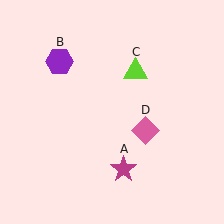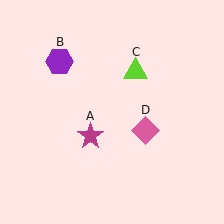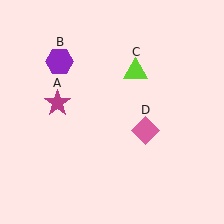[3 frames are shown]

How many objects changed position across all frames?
1 object changed position: magenta star (object A).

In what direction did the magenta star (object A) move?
The magenta star (object A) moved up and to the left.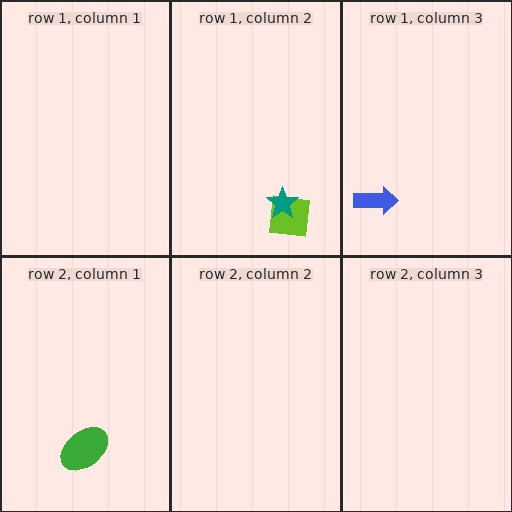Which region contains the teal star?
The row 1, column 2 region.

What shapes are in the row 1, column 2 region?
The lime square, the teal star.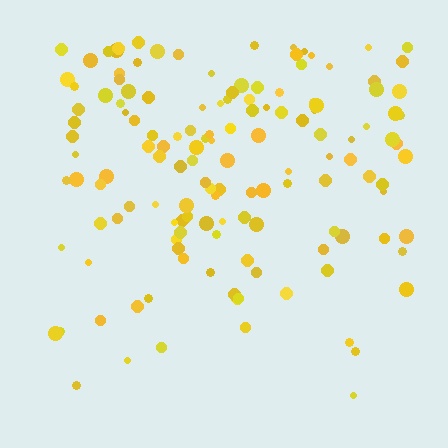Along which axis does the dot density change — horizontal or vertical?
Vertical.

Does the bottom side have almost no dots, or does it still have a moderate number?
Still a moderate number, just noticeably fewer than the top.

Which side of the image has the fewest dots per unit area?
The bottom.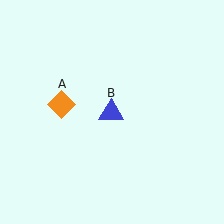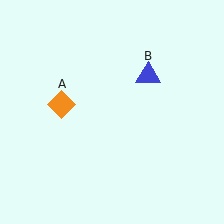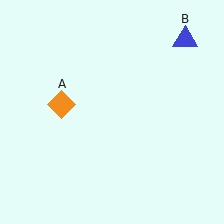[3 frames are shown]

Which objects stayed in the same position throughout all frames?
Orange diamond (object A) remained stationary.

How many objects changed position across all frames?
1 object changed position: blue triangle (object B).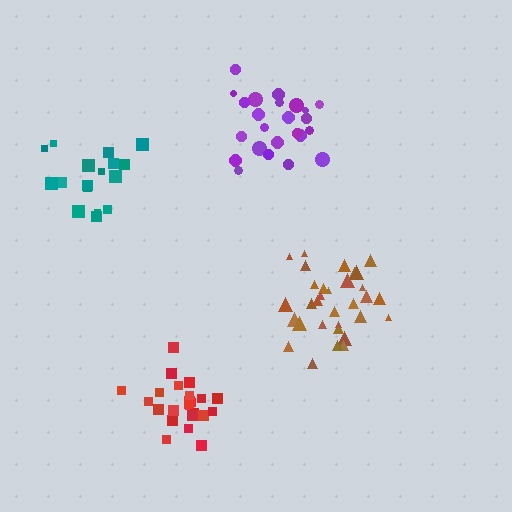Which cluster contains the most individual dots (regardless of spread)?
Brown (32).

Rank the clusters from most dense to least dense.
brown, red, purple, teal.